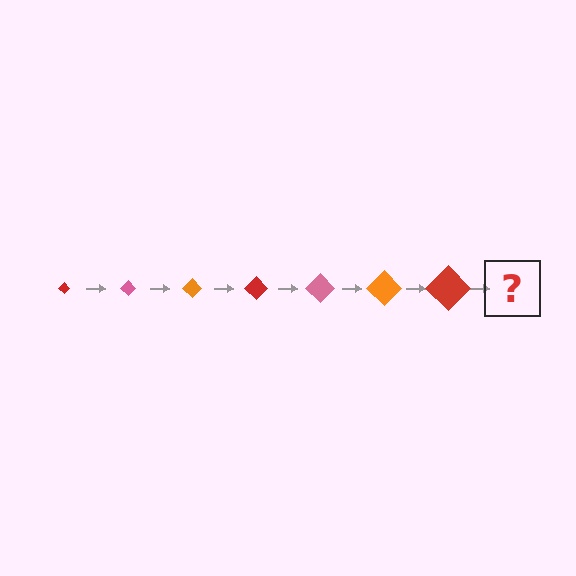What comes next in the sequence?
The next element should be a pink diamond, larger than the previous one.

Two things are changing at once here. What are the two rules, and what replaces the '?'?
The two rules are that the diamond grows larger each step and the color cycles through red, pink, and orange. The '?' should be a pink diamond, larger than the previous one.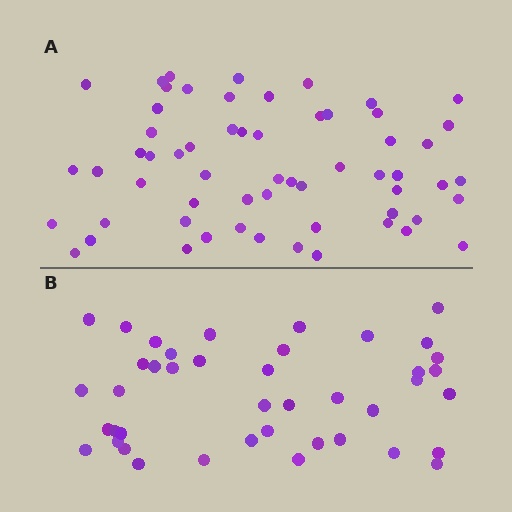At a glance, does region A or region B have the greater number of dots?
Region A (the top region) has more dots.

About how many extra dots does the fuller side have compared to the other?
Region A has approximately 20 more dots than region B.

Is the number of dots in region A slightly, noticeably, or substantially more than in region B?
Region A has noticeably more, but not dramatically so. The ratio is roughly 1.4 to 1.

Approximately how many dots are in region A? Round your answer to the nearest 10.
About 60 dots.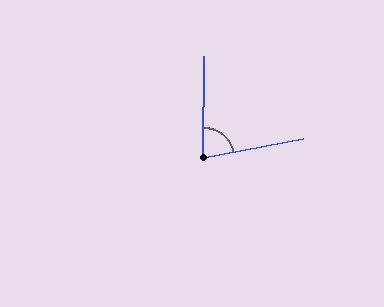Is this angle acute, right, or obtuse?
It is acute.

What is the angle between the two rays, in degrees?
Approximately 79 degrees.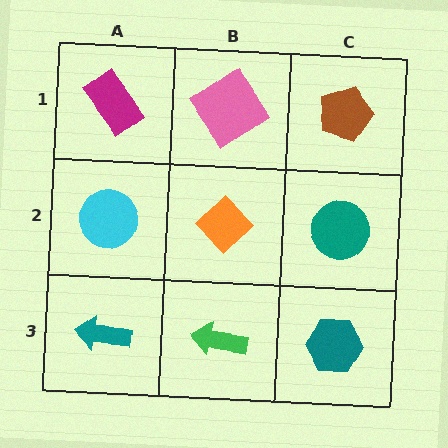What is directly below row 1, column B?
An orange diamond.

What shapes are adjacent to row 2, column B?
A pink diamond (row 1, column B), a green arrow (row 3, column B), a cyan circle (row 2, column A), a teal circle (row 2, column C).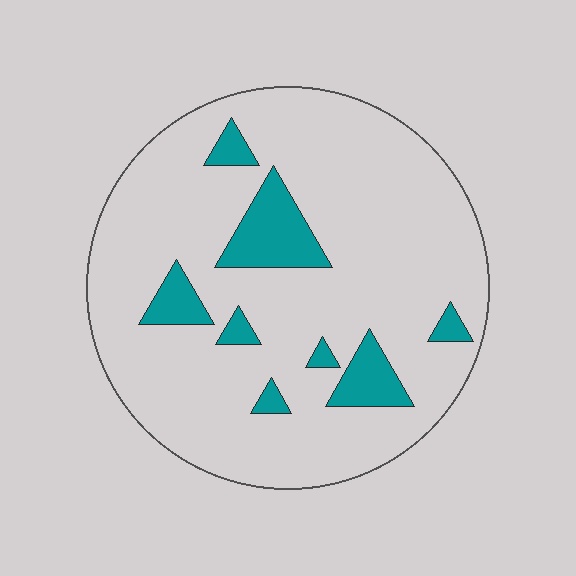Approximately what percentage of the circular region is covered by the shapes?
Approximately 15%.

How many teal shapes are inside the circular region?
8.